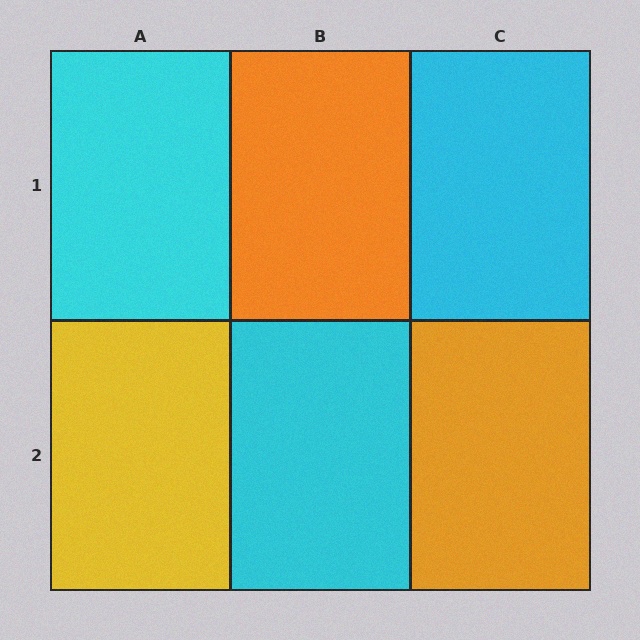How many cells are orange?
2 cells are orange.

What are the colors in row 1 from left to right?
Cyan, orange, cyan.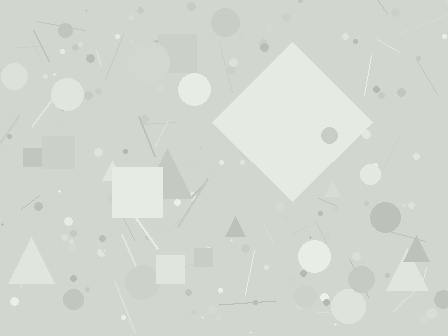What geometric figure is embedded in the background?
A diamond is embedded in the background.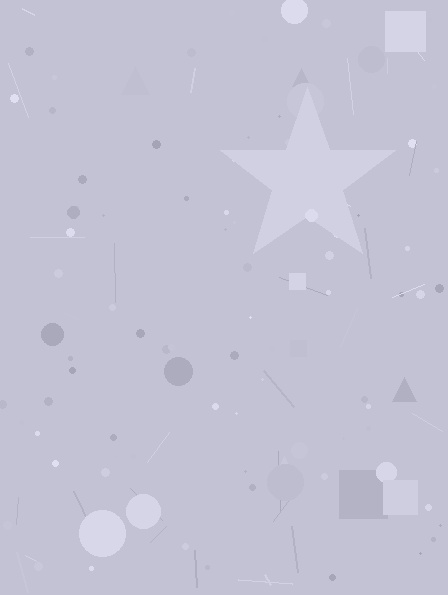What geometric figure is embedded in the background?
A star is embedded in the background.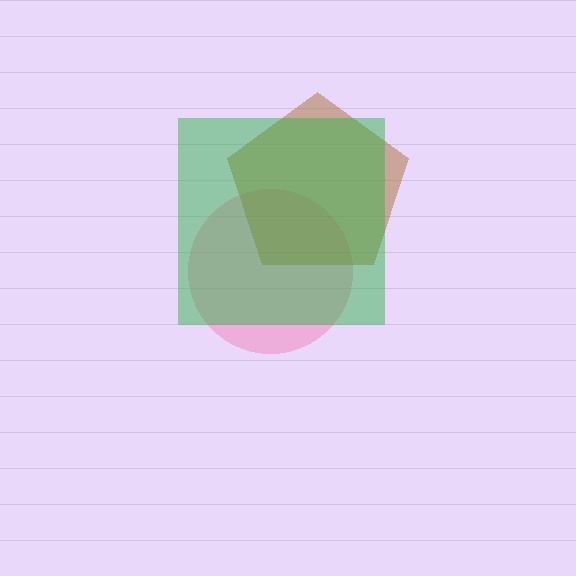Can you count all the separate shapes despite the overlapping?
Yes, there are 3 separate shapes.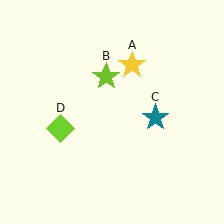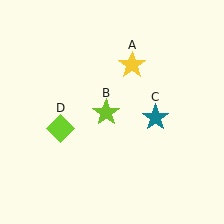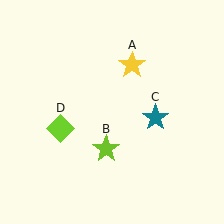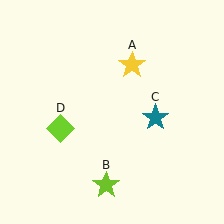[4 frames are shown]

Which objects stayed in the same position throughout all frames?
Yellow star (object A) and teal star (object C) and lime diamond (object D) remained stationary.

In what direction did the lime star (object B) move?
The lime star (object B) moved down.